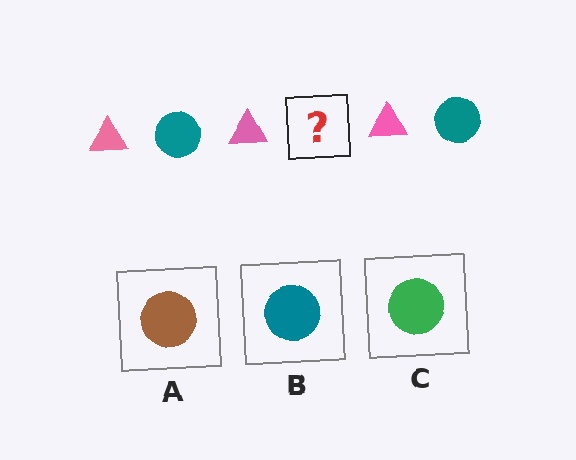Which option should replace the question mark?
Option B.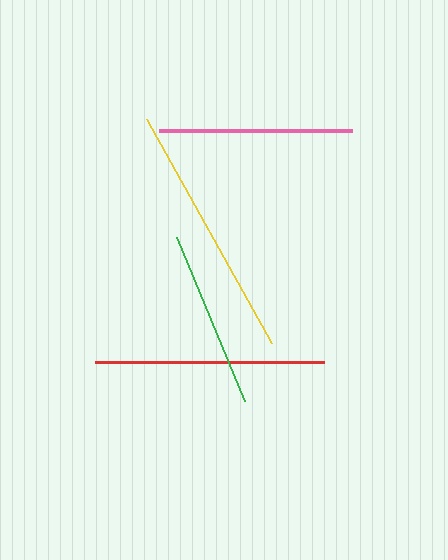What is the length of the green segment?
The green segment is approximately 177 pixels long.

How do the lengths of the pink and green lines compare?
The pink and green lines are approximately the same length.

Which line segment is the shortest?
The green line is the shortest at approximately 177 pixels.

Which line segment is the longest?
The yellow line is the longest at approximately 257 pixels.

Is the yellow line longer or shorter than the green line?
The yellow line is longer than the green line.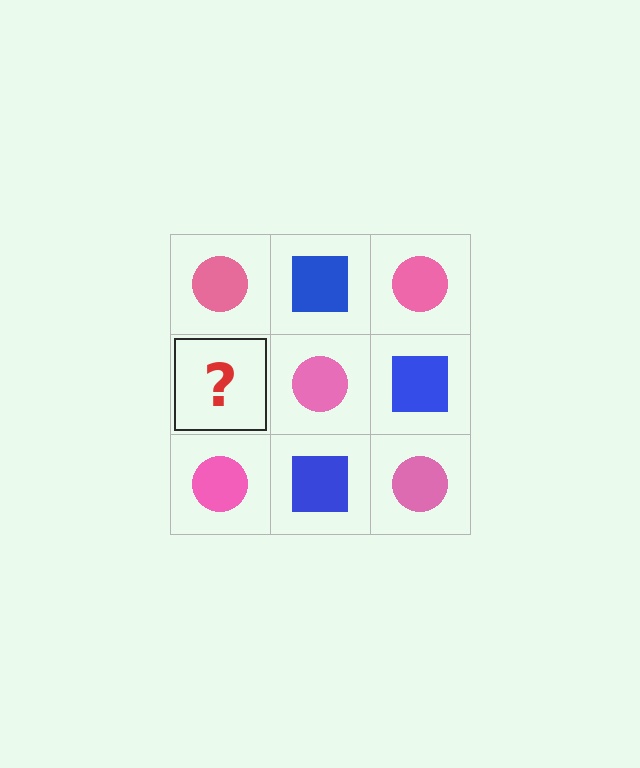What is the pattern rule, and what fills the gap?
The rule is that it alternates pink circle and blue square in a checkerboard pattern. The gap should be filled with a blue square.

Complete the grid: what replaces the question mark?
The question mark should be replaced with a blue square.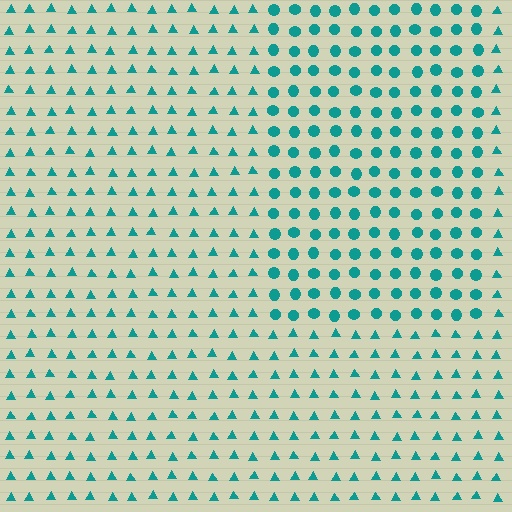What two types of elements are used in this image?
The image uses circles inside the rectangle region and triangles outside it.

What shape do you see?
I see a rectangle.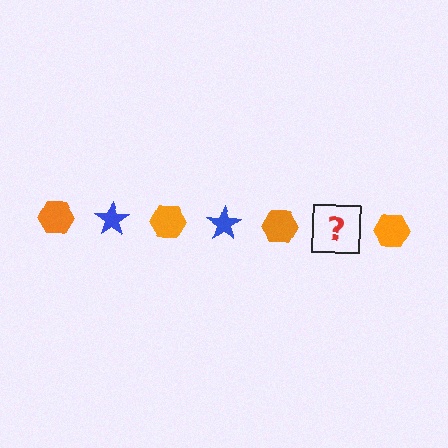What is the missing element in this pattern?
The missing element is a blue star.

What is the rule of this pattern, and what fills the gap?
The rule is that the pattern alternates between orange hexagon and blue star. The gap should be filled with a blue star.